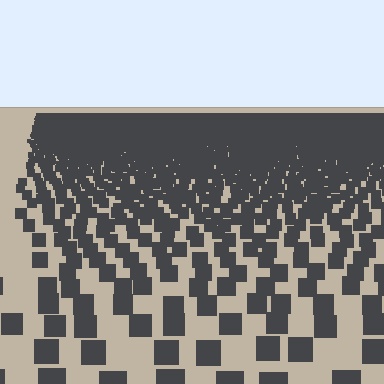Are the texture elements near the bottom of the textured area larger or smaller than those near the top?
Larger. Near the bottom, elements are closer to the viewer and appear at a bigger on-screen size.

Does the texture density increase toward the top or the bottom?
Density increases toward the top.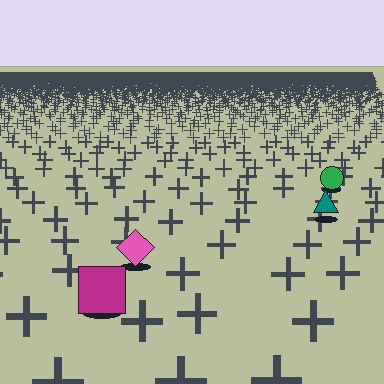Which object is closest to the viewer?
The magenta square is closest. The texture marks near it are larger and more spread out.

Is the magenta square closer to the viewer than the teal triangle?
Yes. The magenta square is closer — you can tell from the texture gradient: the ground texture is coarser near it.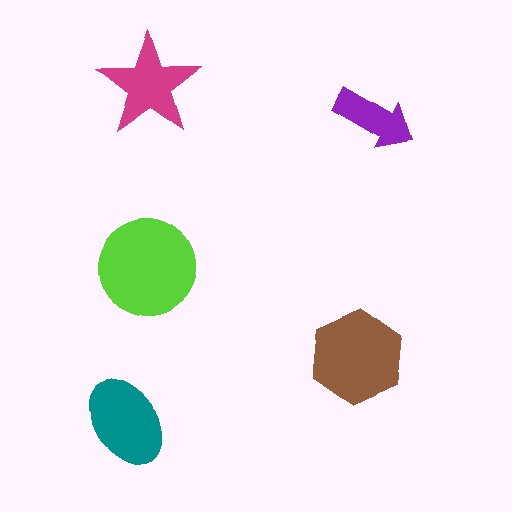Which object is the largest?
The lime circle.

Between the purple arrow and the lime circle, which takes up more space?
The lime circle.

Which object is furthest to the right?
The purple arrow is rightmost.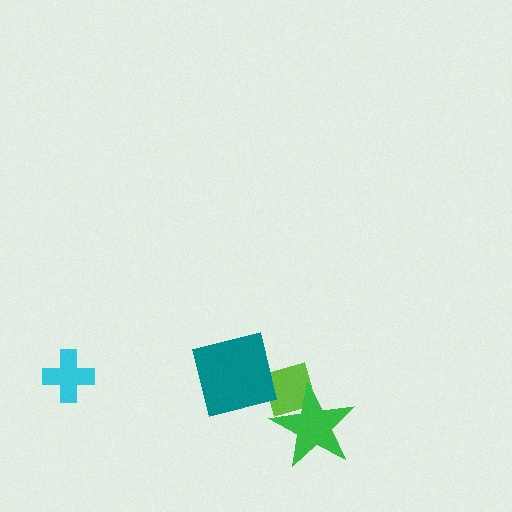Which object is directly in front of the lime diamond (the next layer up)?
The green star is directly in front of the lime diamond.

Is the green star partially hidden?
No, no other shape covers it.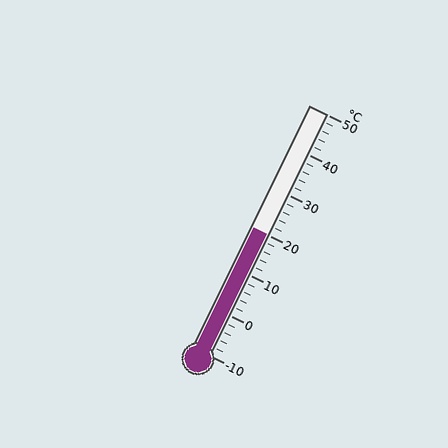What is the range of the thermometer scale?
The thermometer scale ranges from -10°C to 50°C.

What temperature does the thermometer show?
The thermometer shows approximately 20°C.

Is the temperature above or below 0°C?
The temperature is above 0°C.